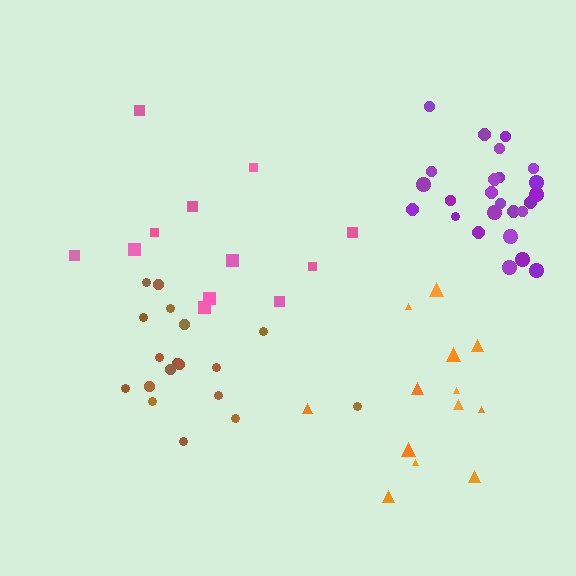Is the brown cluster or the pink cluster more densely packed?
Brown.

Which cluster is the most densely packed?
Purple.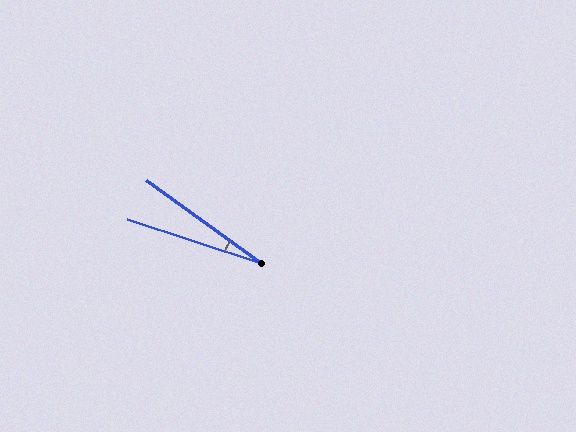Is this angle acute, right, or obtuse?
It is acute.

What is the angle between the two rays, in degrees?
Approximately 17 degrees.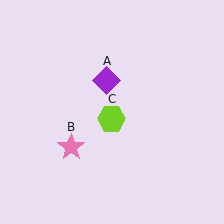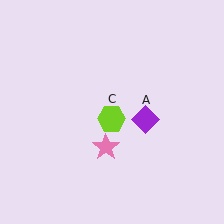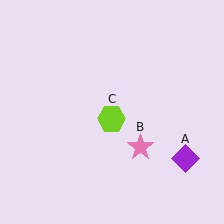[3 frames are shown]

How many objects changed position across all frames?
2 objects changed position: purple diamond (object A), pink star (object B).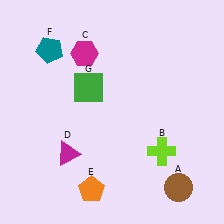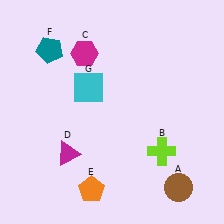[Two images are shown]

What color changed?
The square (G) changed from green in Image 1 to cyan in Image 2.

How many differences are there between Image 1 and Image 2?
There is 1 difference between the two images.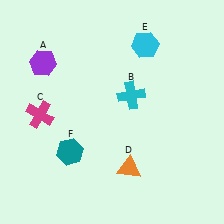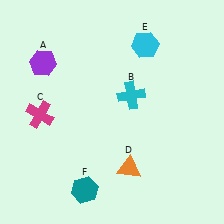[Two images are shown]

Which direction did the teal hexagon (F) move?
The teal hexagon (F) moved down.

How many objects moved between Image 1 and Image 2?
1 object moved between the two images.